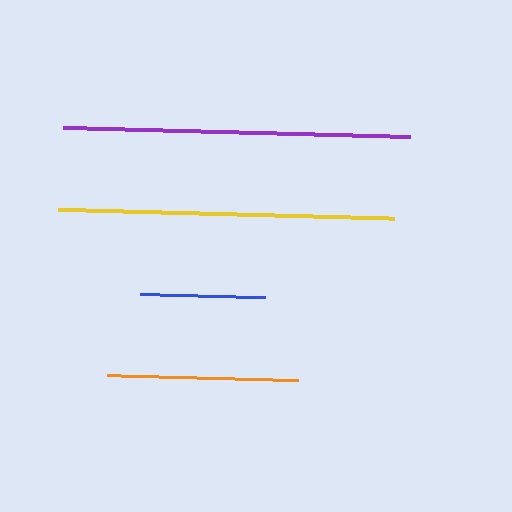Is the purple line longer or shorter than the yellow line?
The purple line is longer than the yellow line.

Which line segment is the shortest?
The blue line is the shortest at approximately 124 pixels.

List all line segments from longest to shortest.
From longest to shortest: purple, yellow, orange, blue.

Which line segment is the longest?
The purple line is the longest at approximately 347 pixels.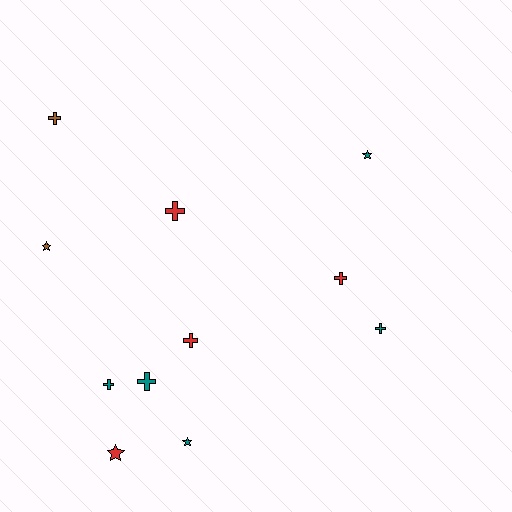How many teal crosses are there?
There are 3 teal crosses.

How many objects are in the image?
There are 11 objects.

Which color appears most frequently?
Teal, with 5 objects.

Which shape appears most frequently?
Cross, with 7 objects.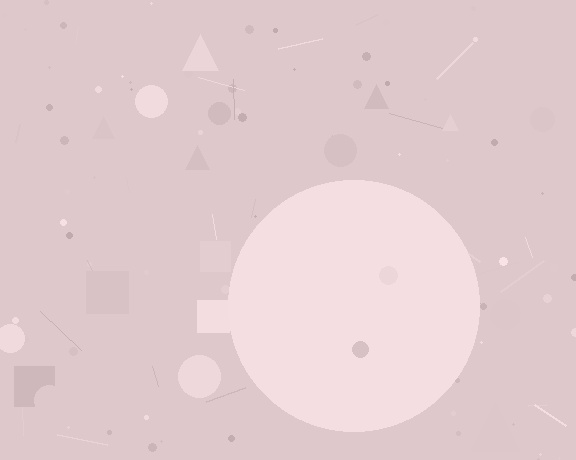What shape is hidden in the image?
A circle is hidden in the image.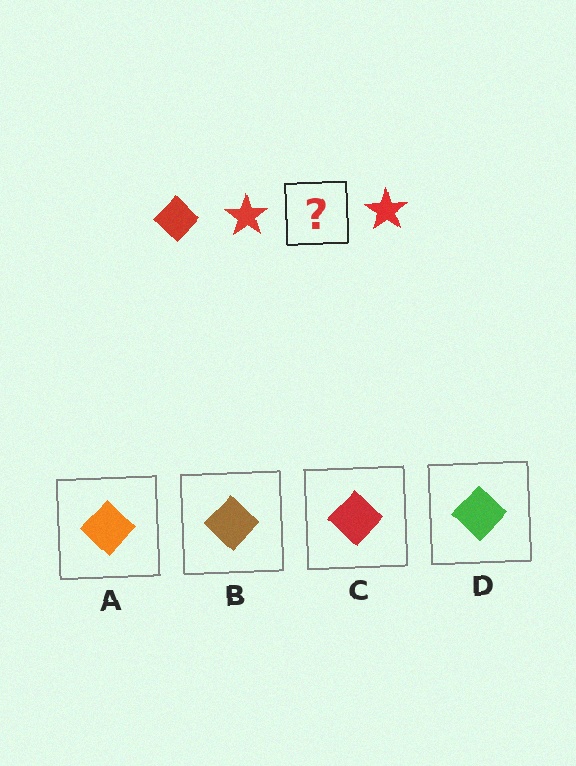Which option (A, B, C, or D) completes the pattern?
C.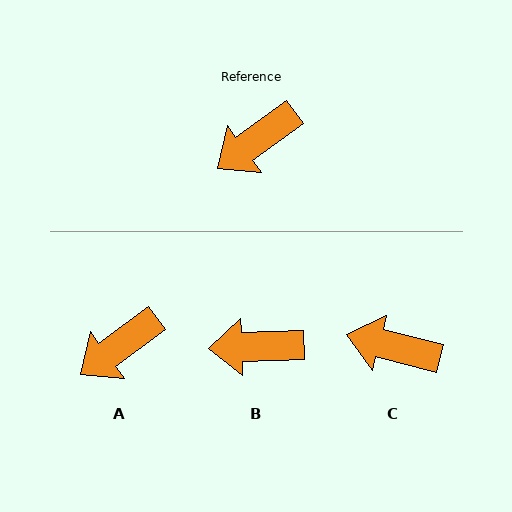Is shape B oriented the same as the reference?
No, it is off by about 35 degrees.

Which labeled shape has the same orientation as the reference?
A.